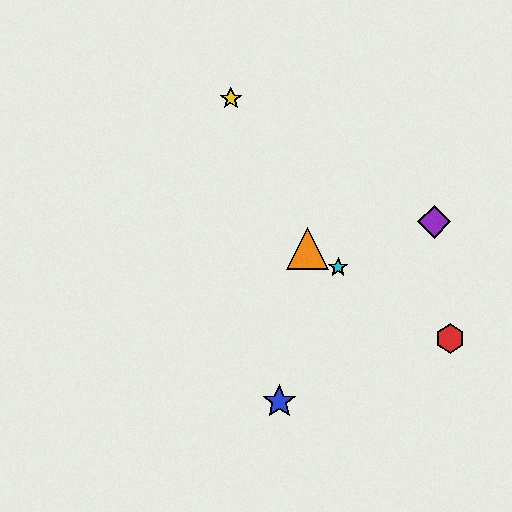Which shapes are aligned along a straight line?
The red hexagon, the green triangle, the orange triangle, the cyan star are aligned along a straight line.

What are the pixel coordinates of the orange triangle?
The orange triangle is at (308, 248).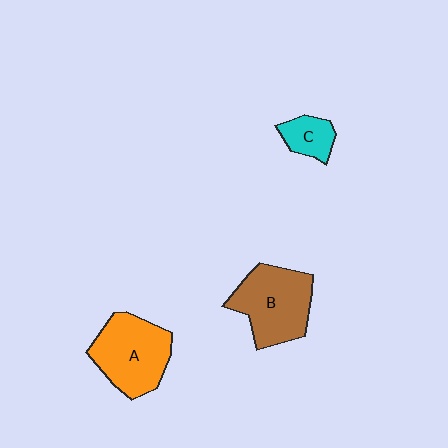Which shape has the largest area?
Shape B (brown).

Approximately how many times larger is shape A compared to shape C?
Approximately 2.7 times.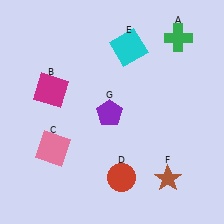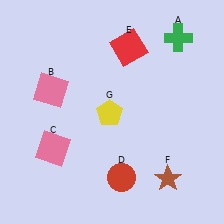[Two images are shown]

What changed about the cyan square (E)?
In Image 1, E is cyan. In Image 2, it changed to red.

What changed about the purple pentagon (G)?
In Image 1, G is purple. In Image 2, it changed to yellow.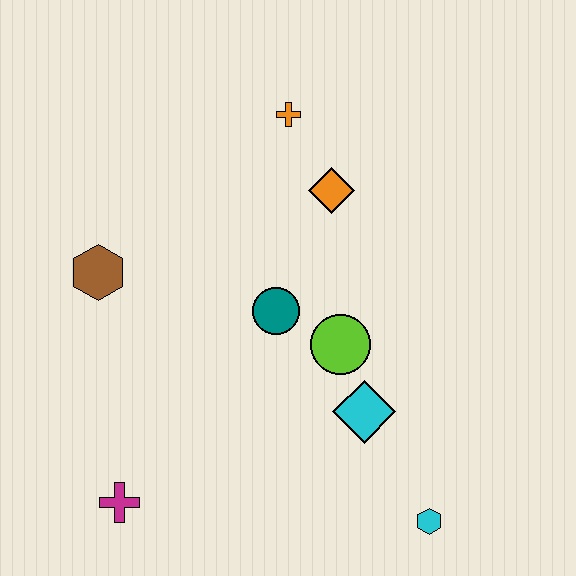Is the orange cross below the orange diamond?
No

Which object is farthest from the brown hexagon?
The cyan hexagon is farthest from the brown hexagon.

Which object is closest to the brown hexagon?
The teal circle is closest to the brown hexagon.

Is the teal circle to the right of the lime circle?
No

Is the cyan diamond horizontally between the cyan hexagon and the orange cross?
Yes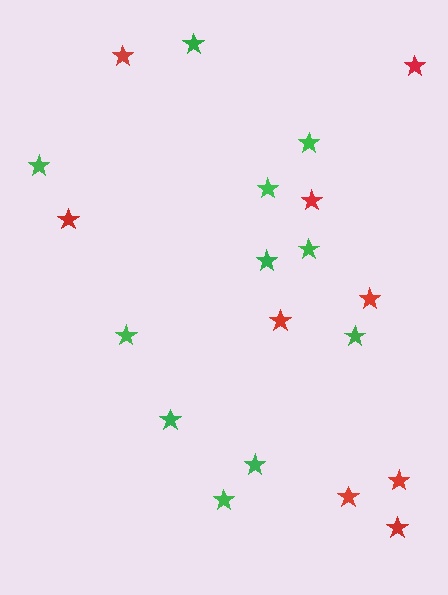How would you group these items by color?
There are 2 groups: one group of red stars (9) and one group of green stars (11).